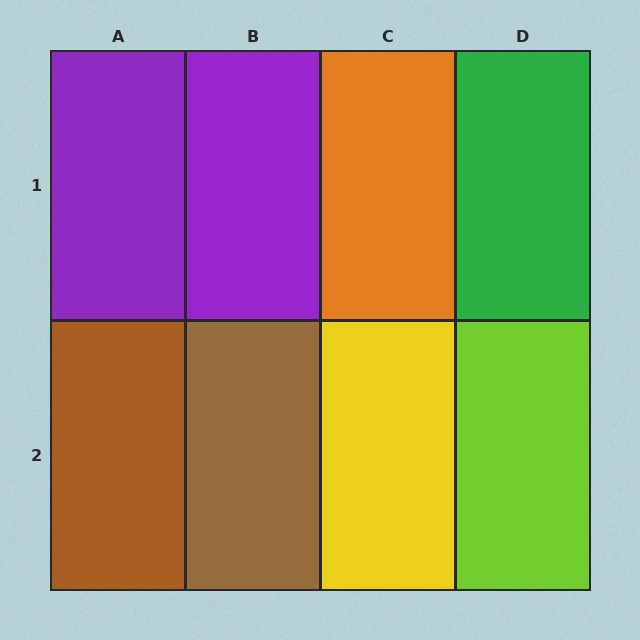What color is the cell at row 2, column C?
Yellow.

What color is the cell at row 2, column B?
Brown.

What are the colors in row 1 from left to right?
Purple, purple, orange, green.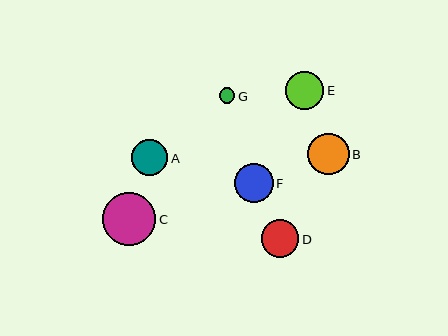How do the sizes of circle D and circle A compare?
Circle D and circle A are approximately the same size.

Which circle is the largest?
Circle C is the largest with a size of approximately 53 pixels.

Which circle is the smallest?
Circle G is the smallest with a size of approximately 15 pixels.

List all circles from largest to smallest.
From largest to smallest: C, B, F, E, D, A, G.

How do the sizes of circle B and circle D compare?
Circle B and circle D are approximately the same size.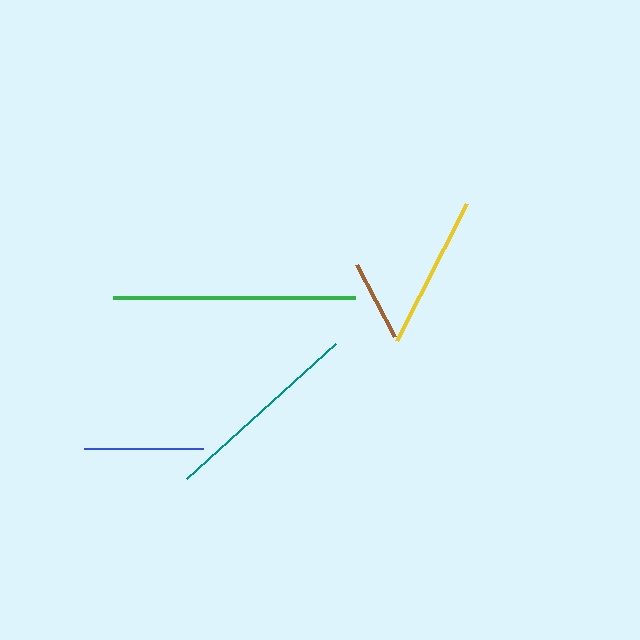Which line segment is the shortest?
The brown line is the shortest at approximately 81 pixels.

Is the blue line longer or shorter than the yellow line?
The yellow line is longer than the blue line.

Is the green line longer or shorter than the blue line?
The green line is longer than the blue line.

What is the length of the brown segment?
The brown segment is approximately 81 pixels long.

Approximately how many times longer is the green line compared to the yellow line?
The green line is approximately 1.6 times the length of the yellow line.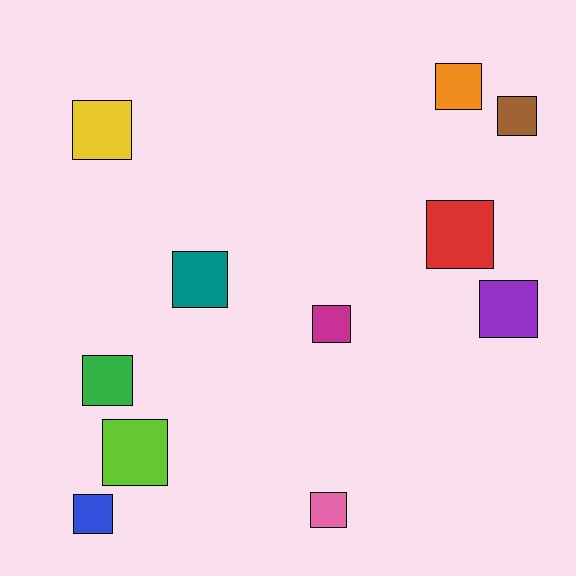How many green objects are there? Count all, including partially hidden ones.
There is 1 green object.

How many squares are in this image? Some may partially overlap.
There are 11 squares.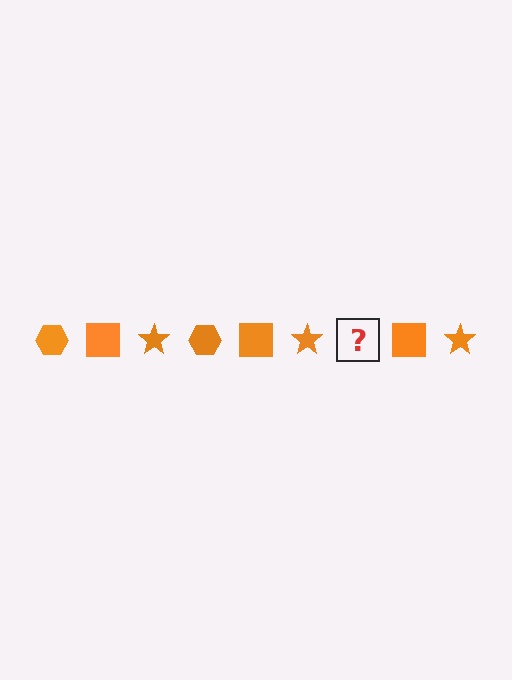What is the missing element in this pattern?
The missing element is an orange hexagon.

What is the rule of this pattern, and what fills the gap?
The rule is that the pattern cycles through hexagon, square, star shapes in orange. The gap should be filled with an orange hexagon.